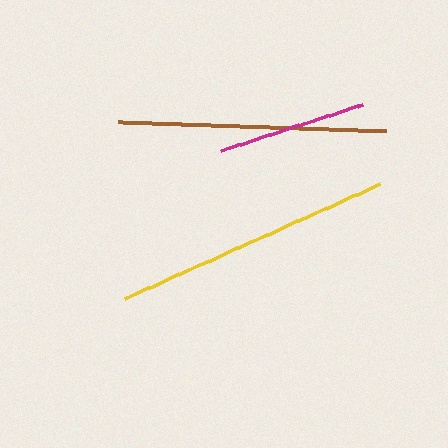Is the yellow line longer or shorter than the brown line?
The yellow line is longer than the brown line.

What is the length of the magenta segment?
The magenta segment is approximately 149 pixels long.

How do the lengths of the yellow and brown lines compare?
The yellow and brown lines are approximately the same length.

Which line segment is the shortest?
The magenta line is the shortest at approximately 149 pixels.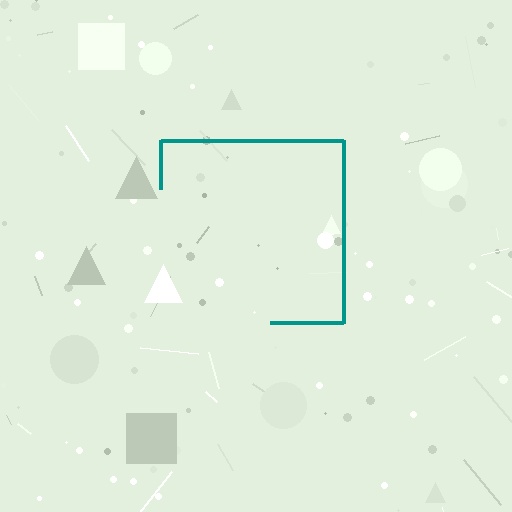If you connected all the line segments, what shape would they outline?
They would outline a square.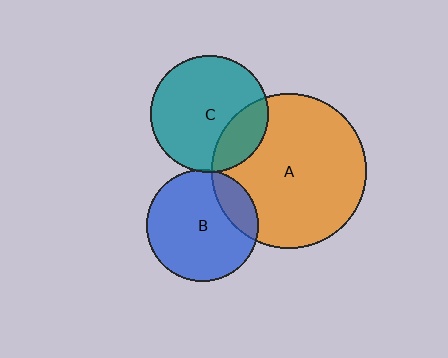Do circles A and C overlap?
Yes.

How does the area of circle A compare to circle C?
Approximately 1.7 times.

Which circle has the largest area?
Circle A (orange).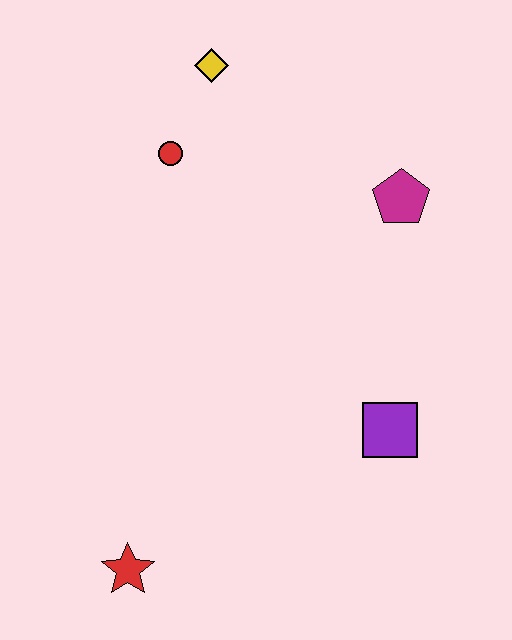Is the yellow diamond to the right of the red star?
Yes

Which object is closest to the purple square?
The magenta pentagon is closest to the purple square.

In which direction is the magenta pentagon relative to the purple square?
The magenta pentagon is above the purple square.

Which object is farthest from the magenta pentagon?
The red star is farthest from the magenta pentagon.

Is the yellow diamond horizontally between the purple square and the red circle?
Yes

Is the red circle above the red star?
Yes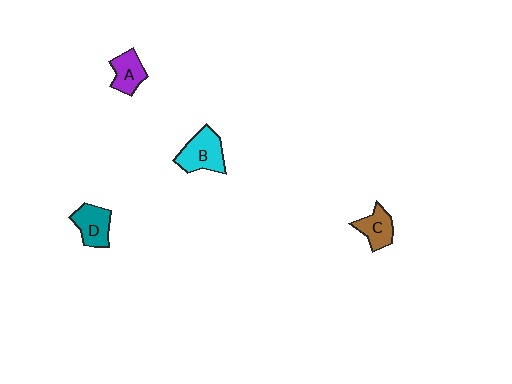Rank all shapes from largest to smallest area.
From largest to smallest: B (cyan), D (teal), C (brown), A (purple).